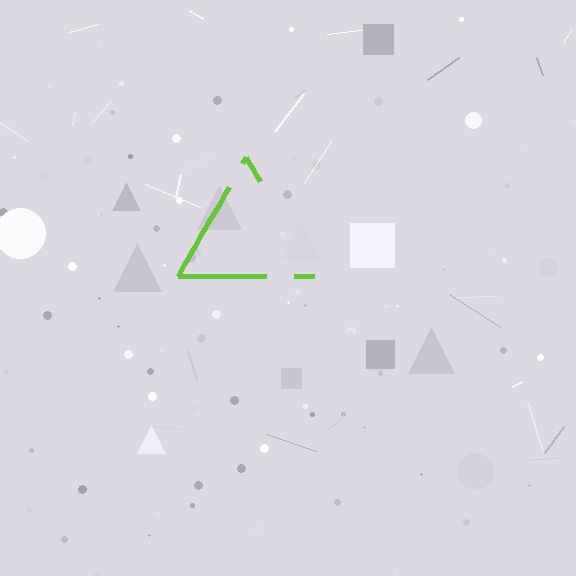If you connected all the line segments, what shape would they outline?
They would outline a triangle.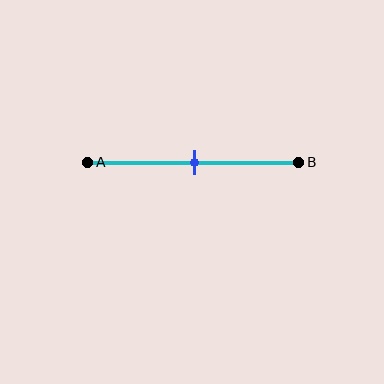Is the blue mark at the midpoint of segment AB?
Yes, the mark is approximately at the midpoint.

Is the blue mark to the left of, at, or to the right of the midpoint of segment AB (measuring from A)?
The blue mark is approximately at the midpoint of segment AB.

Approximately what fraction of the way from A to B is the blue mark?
The blue mark is approximately 50% of the way from A to B.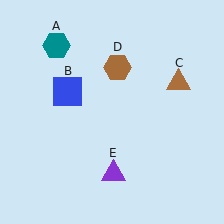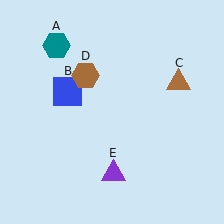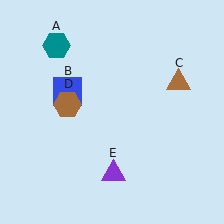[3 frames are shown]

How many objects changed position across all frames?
1 object changed position: brown hexagon (object D).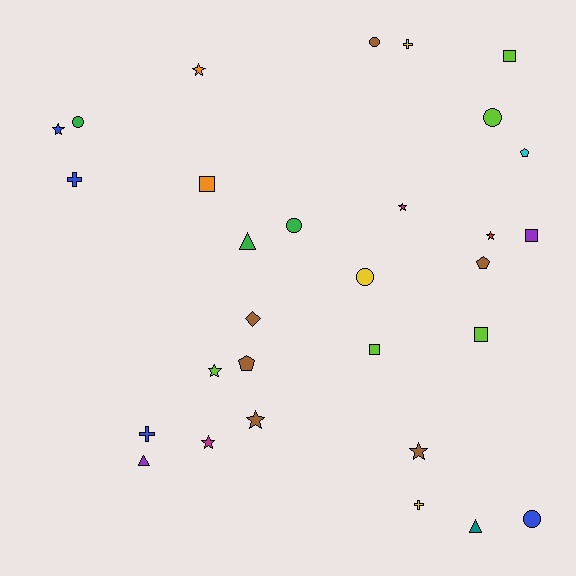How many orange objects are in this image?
There are 2 orange objects.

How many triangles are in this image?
There are 3 triangles.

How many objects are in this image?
There are 30 objects.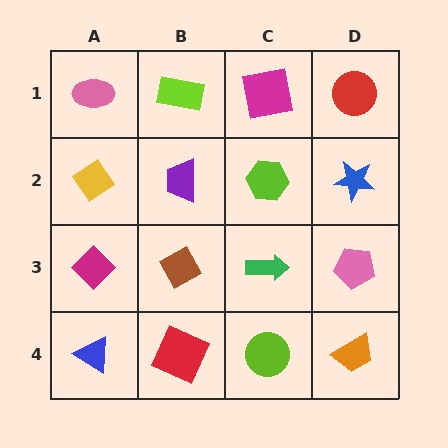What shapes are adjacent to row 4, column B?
A brown diamond (row 3, column B), a blue triangle (row 4, column A), a lime circle (row 4, column C).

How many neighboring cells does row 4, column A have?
2.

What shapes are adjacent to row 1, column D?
A blue star (row 2, column D), a magenta square (row 1, column C).